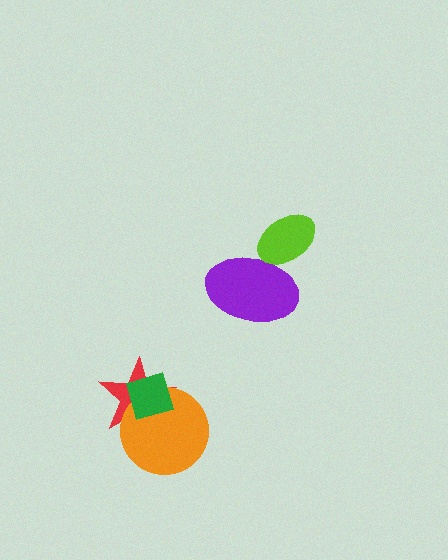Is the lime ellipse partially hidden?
No, no other shape covers it.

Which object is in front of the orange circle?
The green diamond is in front of the orange circle.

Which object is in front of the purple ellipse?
The lime ellipse is in front of the purple ellipse.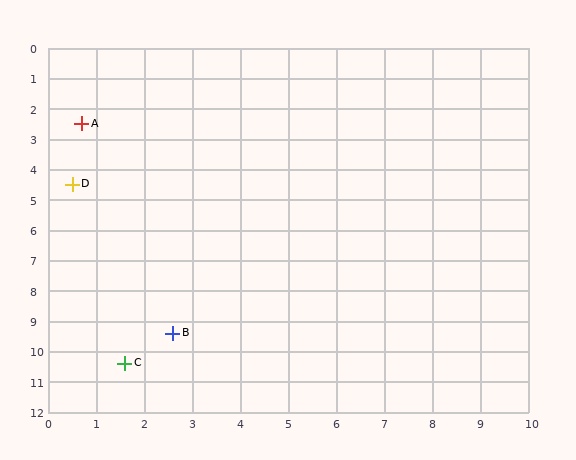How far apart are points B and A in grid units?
Points B and A are about 7.2 grid units apart.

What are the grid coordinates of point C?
Point C is at approximately (1.6, 10.4).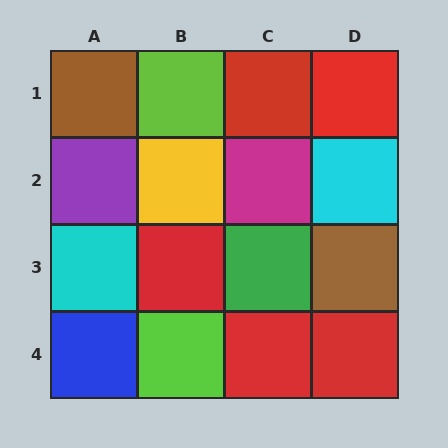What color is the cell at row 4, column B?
Lime.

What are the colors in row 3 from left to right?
Cyan, red, green, brown.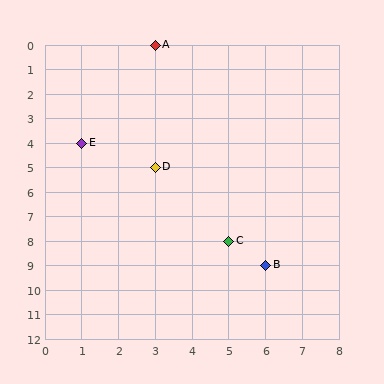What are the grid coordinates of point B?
Point B is at grid coordinates (6, 9).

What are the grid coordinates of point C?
Point C is at grid coordinates (5, 8).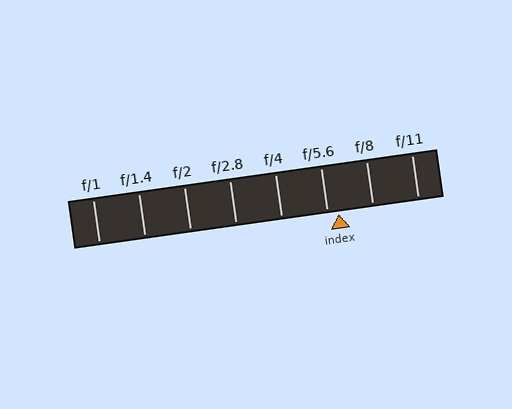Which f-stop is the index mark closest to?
The index mark is closest to f/5.6.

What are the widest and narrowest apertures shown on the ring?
The widest aperture shown is f/1 and the narrowest is f/11.